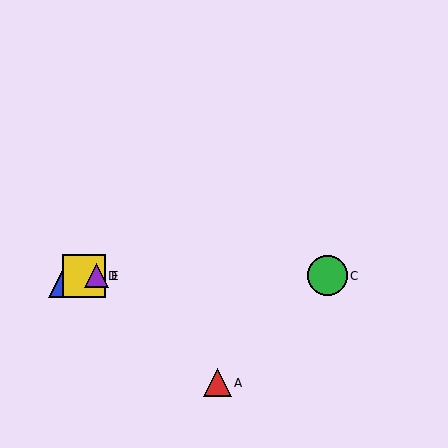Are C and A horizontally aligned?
No, C is at y≈276 and A is at y≈383.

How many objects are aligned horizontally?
4 objects (B, C, D, E) are aligned horizontally.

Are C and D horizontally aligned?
Yes, both are at y≈276.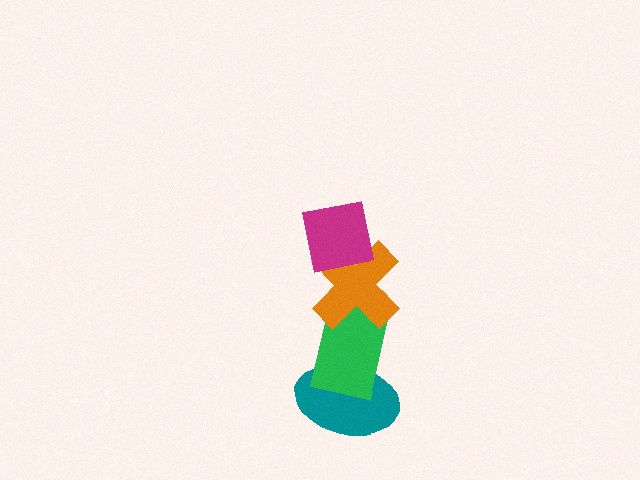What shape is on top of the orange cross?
The magenta square is on top of the orange cross.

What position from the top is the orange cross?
The orange cross is 2nd from the top.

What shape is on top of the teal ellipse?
The green rectangle is on top of the teal ellipse.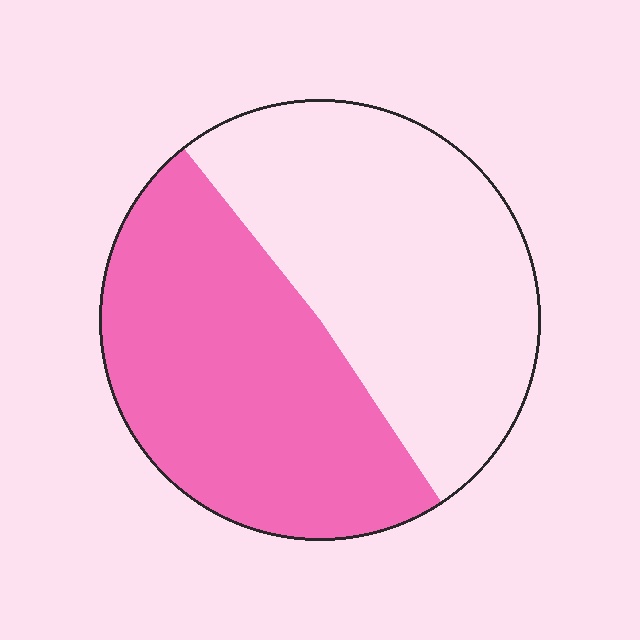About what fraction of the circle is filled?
About one half (1/2).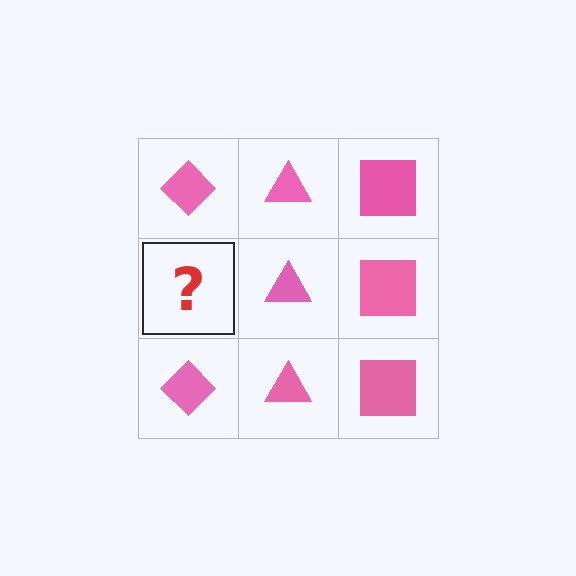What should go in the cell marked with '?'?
The missing cell should contain a pink diamond.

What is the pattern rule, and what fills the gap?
The rule is that each column has a consistent shape. The gap should be filled with a pink diamond.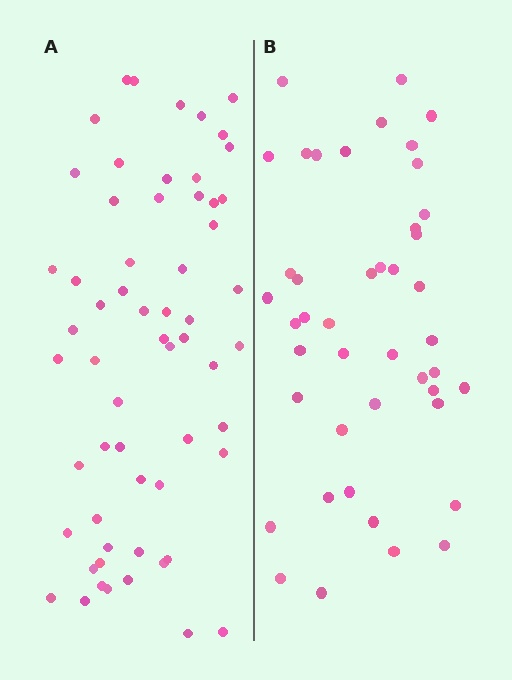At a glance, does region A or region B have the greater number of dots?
Region A (the left region) has more dots.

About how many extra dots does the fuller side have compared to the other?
Region A has approximately 15 more dots than region B.